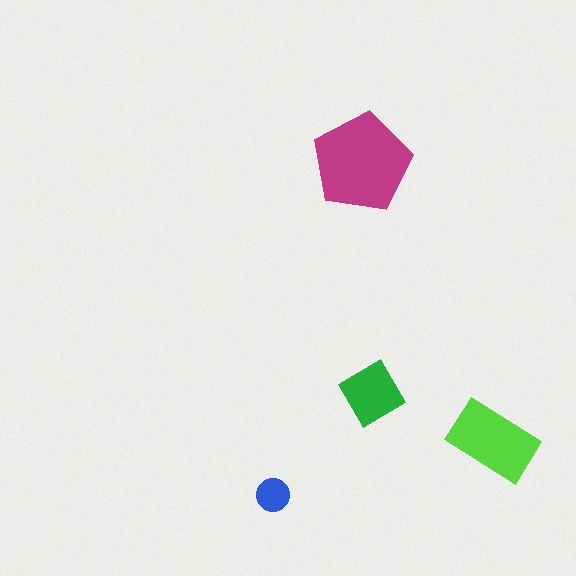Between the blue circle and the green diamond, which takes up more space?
The green diamond.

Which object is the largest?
The magenta pentagon.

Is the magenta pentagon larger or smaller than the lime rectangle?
Larger.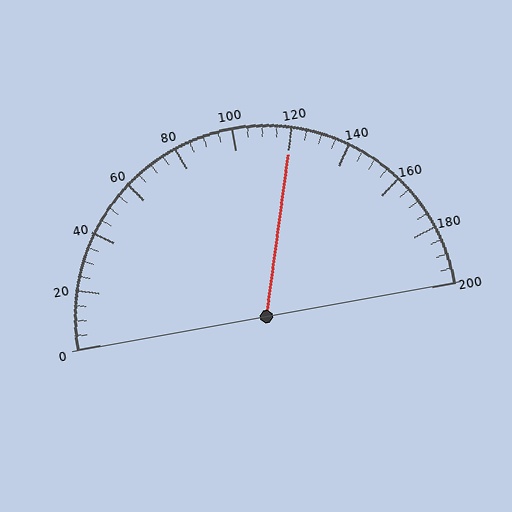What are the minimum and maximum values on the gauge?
The gauge ranges from 0 to 200.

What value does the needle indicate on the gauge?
The needle indicates approximately 120.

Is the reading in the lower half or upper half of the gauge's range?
The reading is in the upper half of the range (0 to 200).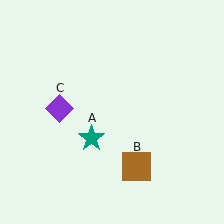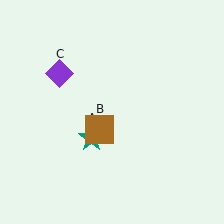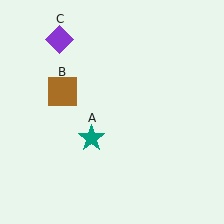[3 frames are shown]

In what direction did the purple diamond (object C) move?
The purple diamond (object C) moved up.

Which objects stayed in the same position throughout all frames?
Teal star (object A) remained stationary.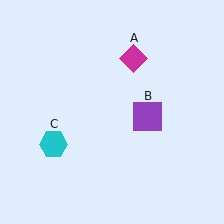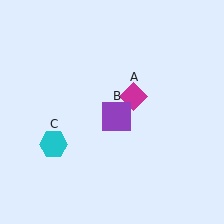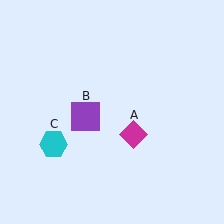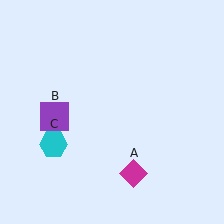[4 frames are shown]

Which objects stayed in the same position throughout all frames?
Cyan hexagon (object C) remained stationary.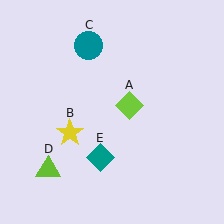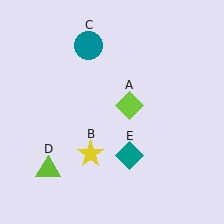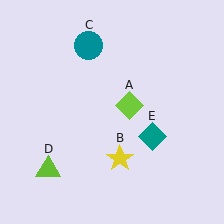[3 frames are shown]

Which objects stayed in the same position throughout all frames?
Lime diamond (object A) and teal circle (object C) and lime triangle (object D) remained stationary.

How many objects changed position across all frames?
2 objects changed position: yellow star (object B), teal diamond (object E).